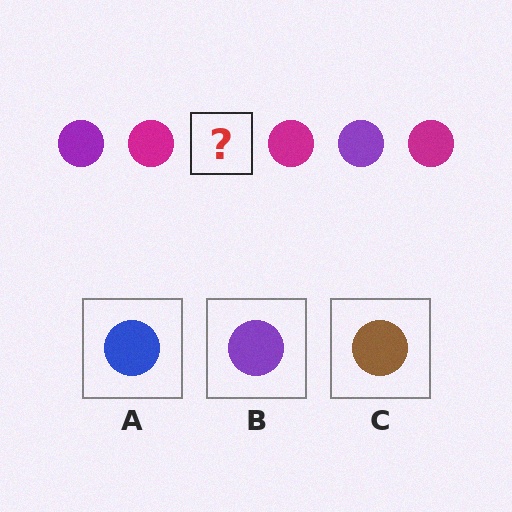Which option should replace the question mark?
Option B.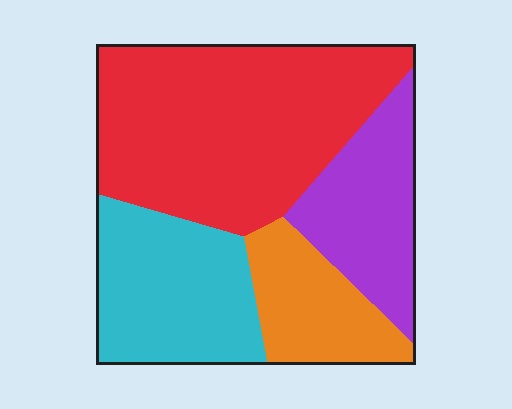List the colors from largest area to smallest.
From largest to smallest: red, cyan, purple, orange.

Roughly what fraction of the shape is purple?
Purple takes up about one sixth (1/6) of the shape.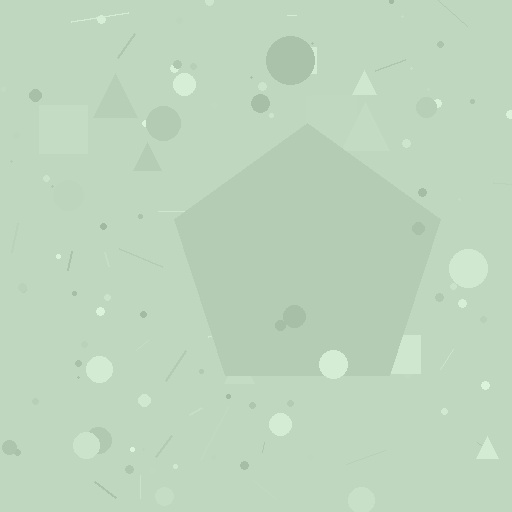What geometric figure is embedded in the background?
A pentagon is embedded in the background.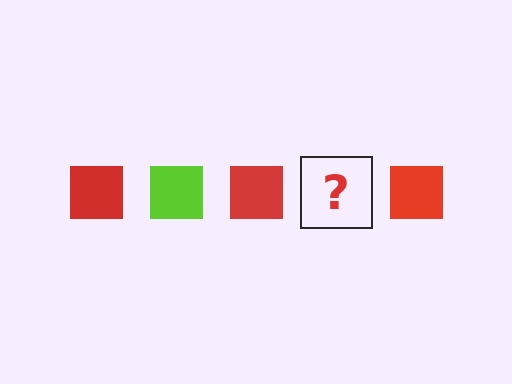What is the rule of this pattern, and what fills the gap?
The rule is that the pattern cycles through red, lime squares. The gap should be filled with a lime square.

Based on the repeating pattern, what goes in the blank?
The blank should be a lime square.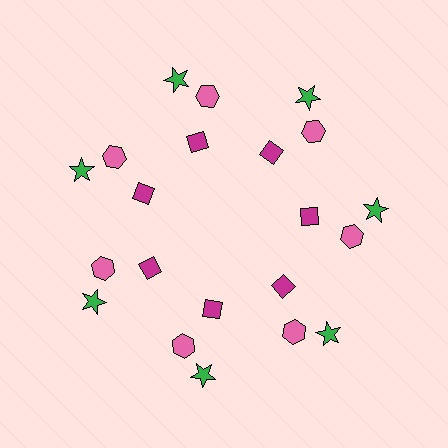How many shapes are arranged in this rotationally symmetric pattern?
There are 21 shapes, arranged in 7 groups of 3.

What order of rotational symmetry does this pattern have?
This pattern has 7-fold rotational symmetry.